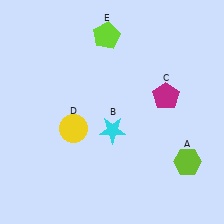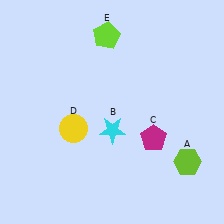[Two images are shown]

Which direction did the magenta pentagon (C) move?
The magenta pentagon (C) moved down.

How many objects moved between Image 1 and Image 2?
1 object moved between the two images.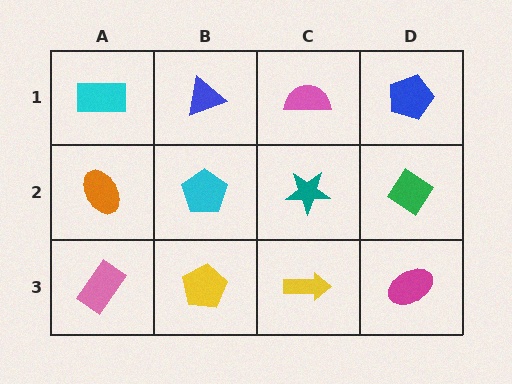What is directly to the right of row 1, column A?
A blue triangle.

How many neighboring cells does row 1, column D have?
2.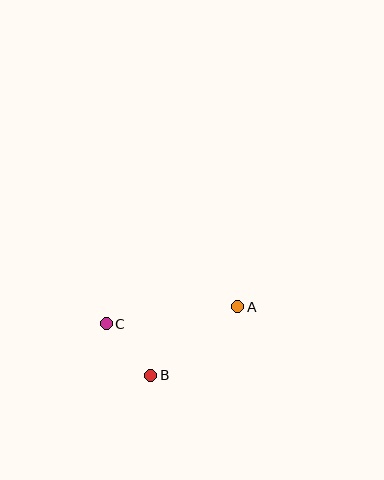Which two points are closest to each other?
Points B and C are closest to each other.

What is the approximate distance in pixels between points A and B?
The distance between A and B is approximately 111 pixels.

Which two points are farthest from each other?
Points A and C are farthest from each other.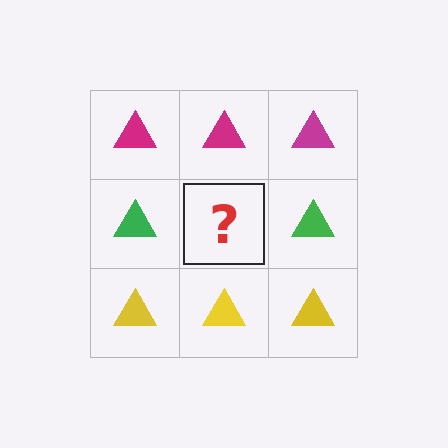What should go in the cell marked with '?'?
The missing cell should contain a green triangle.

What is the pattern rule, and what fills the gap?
The rule is that each row has a consistent color. The gap should be filled with a green triangle.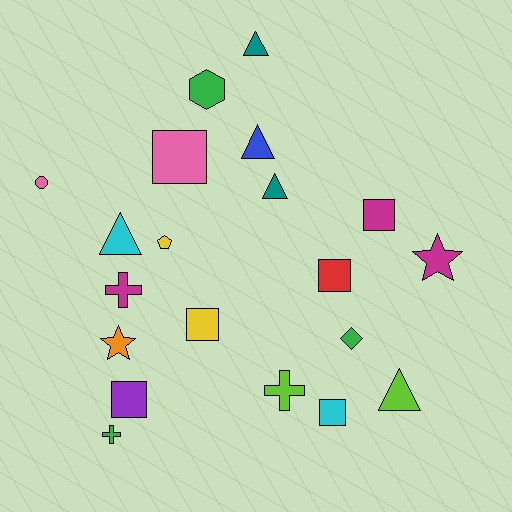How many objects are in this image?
There are 20 objects.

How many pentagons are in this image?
There is 1 pentagon.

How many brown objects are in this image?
There are no brown objects.